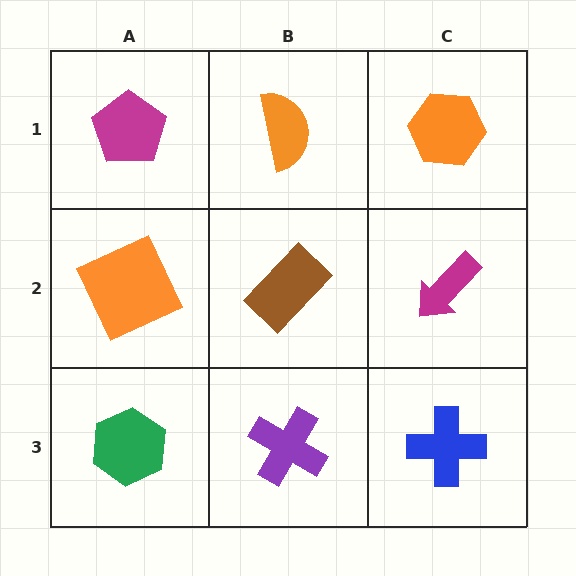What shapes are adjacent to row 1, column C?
A magenta arrow (row 2, column C), an orange semicircle (row 1, column B).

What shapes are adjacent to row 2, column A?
A magenta pentagon (row 1, column A), a green hexagon (row 3, column A), a brown rectangle (row 2, column B).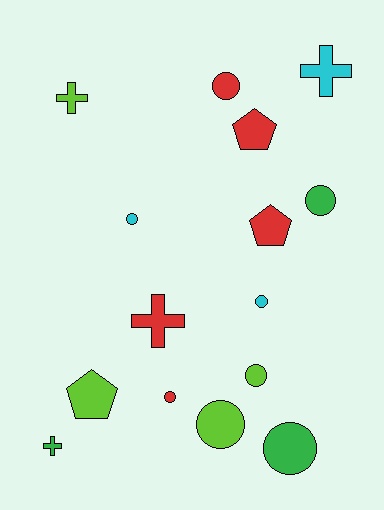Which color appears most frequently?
Red, with 5 objects.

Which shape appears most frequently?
Circle, with 8 objects.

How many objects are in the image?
There are 15 objects.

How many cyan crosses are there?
There is 1 cyan cross.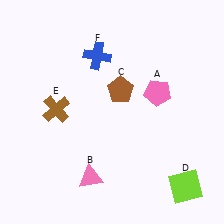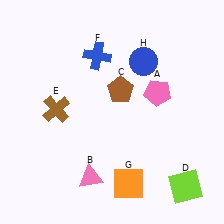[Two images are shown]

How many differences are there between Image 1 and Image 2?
There are 2 differences between the two images.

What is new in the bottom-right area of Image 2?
An orange square (G) was added in the bottom-right area of Image 2.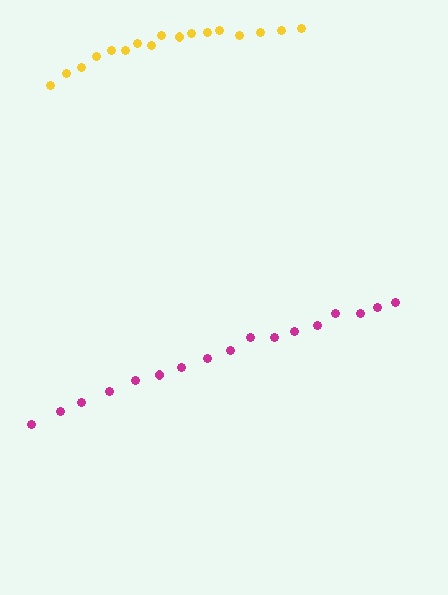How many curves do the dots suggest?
There are 2 distinct paths.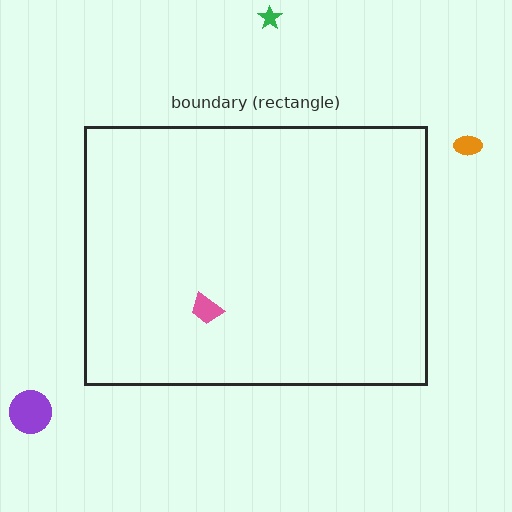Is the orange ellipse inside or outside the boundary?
Outside.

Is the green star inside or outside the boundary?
Outside.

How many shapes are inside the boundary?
1 inside, 3 outside.